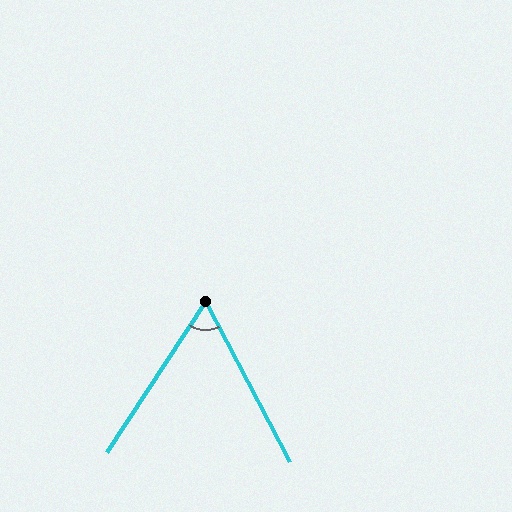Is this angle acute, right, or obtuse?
It is acute.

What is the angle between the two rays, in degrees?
Approximately 61 degrees.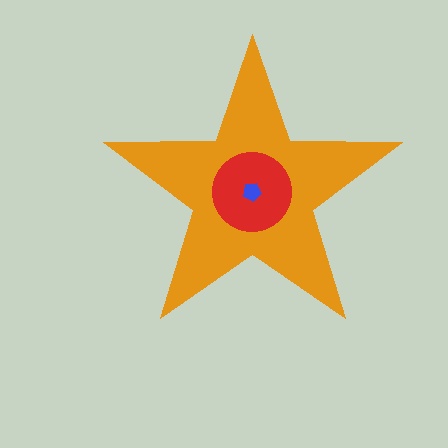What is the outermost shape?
The orange star.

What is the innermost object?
The blue pentagon.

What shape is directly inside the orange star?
The red circle.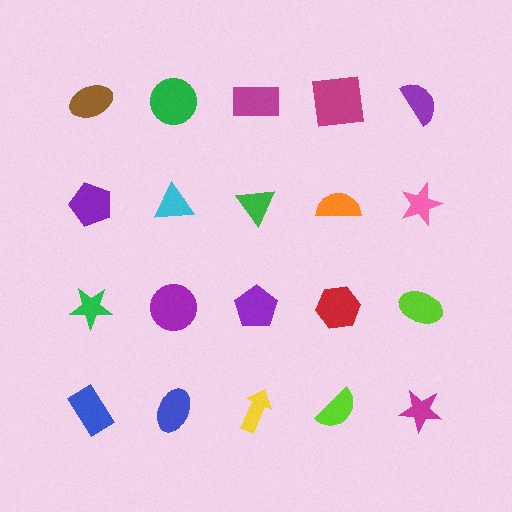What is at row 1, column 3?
A magenta rectangle.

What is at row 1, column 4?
A magenta square.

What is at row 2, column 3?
A green triangle.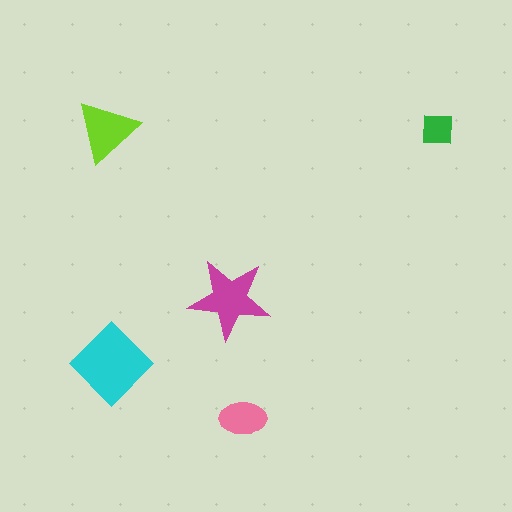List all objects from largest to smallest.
The cyan diamond, the magenta star, the lime triangle, the pink ellipse, the green square.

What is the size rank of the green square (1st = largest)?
5th.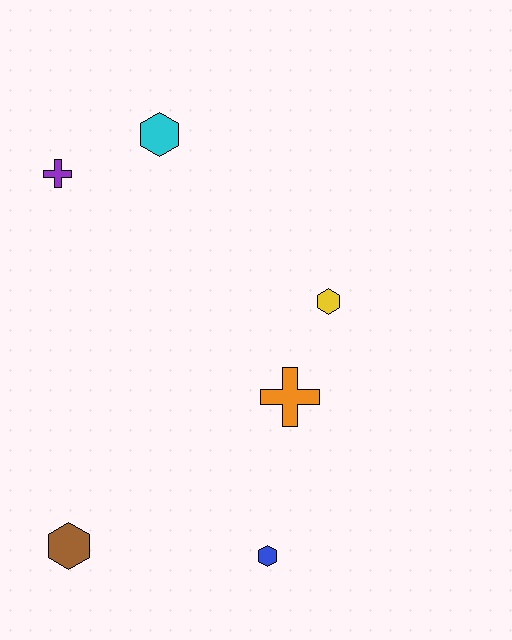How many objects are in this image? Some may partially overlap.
There are 6 objects.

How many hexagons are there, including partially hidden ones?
There are 4 hexagons.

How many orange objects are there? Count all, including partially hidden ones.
There is 1 orange object.